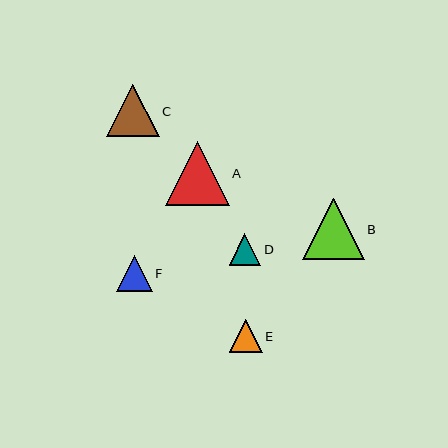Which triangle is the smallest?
Triangle D is the smallest with a size of approximately 32 pixels.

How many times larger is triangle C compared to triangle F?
Triangle C is approximately 1.4 times the size of triangle F.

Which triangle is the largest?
Triangle A is the largest with a size of approximately 64 pixels.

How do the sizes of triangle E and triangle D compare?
Triangle E and triangle D are approximately the same size.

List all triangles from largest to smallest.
From largest to smallest: A, B, C, F, E, D.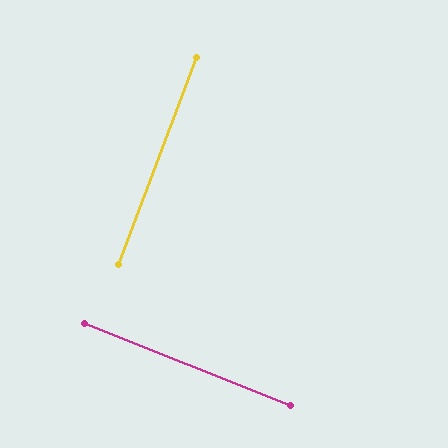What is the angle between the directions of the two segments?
Approximately 89 degrees.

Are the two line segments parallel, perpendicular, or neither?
Perpendicular — they meet at approximately 89°.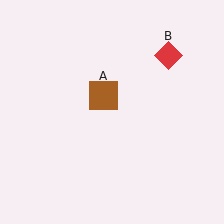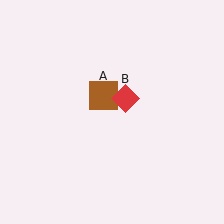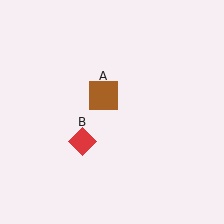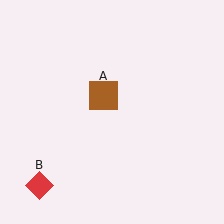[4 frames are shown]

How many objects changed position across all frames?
1 object changed position: red diamond (object B).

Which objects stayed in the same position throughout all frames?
Brown square (object A) remained stationary.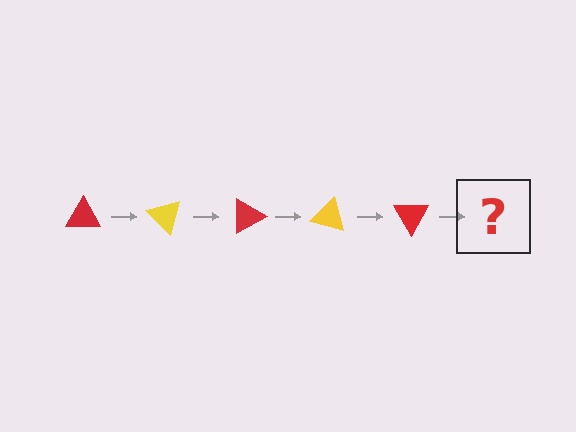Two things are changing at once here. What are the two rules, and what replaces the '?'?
The two rules are that it rotates 45 degrees each step and the color cycles through red and yellow. The '?' should be a yellow triangle, rotated 225 degrees from the start.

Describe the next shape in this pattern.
It should be a yellow triangle, rotated 225 degrees from the start.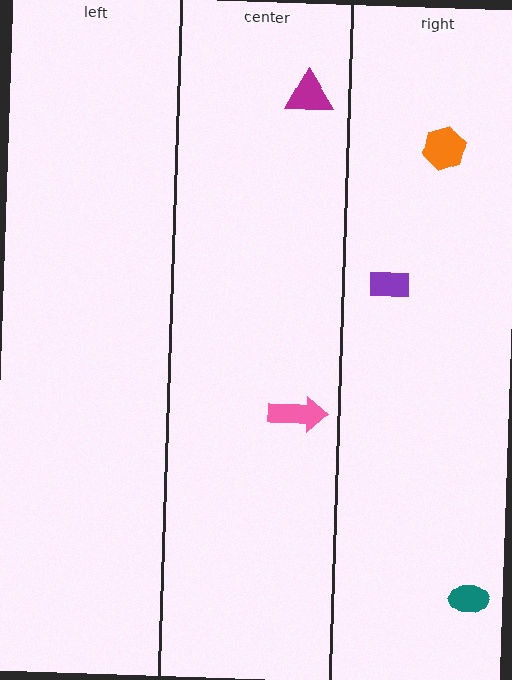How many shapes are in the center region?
2.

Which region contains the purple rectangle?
The right region.